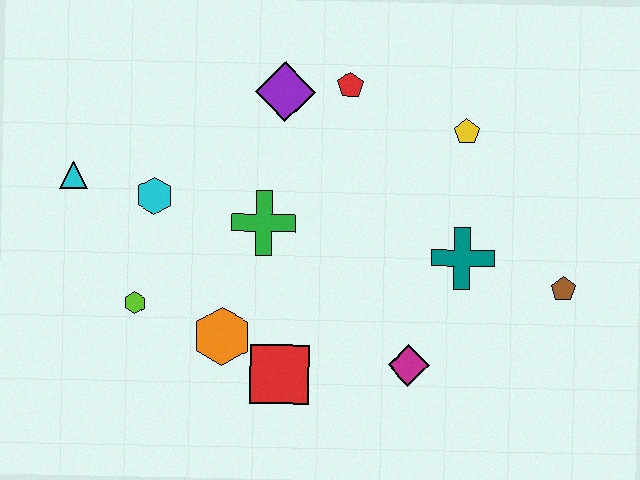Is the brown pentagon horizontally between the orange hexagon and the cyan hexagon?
No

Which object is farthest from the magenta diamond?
The cyan triangle is farthest from the magenta diamond.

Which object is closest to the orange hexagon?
The red square is closest to the orange hexagon.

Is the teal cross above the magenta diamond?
Yes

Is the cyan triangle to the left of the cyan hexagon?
Yes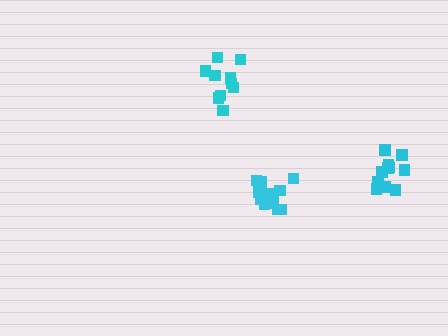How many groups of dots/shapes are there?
There are 3 groups.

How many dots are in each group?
Group 1: 13 dots, Group 2: 11 dots, Group 3: 10 dots (34 total).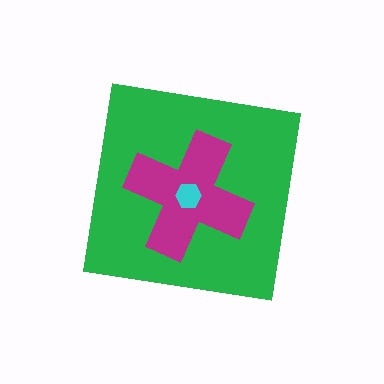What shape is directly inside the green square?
The magenta cross.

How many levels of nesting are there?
3.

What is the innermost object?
The cyan hexagon.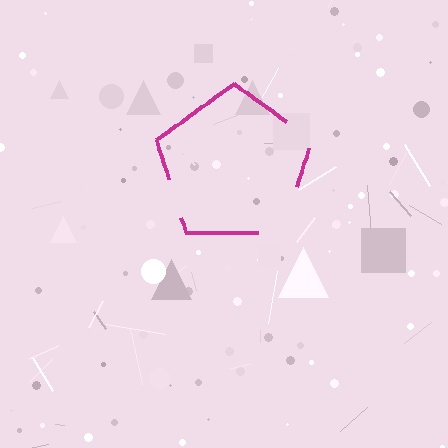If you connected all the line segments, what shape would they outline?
They would outline a pentagon.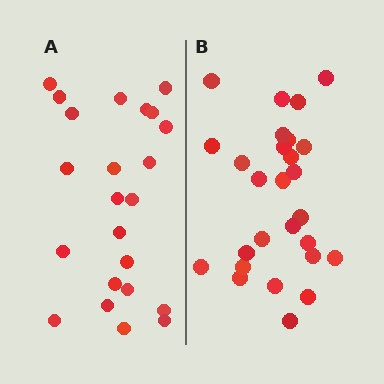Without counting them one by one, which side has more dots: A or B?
Region B (the right region) has more dots.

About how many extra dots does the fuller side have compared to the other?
Region B has about 4 more dots than region A.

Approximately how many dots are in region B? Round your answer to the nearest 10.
About 30 dots. (The exact count is 27, which rounds to 30.)